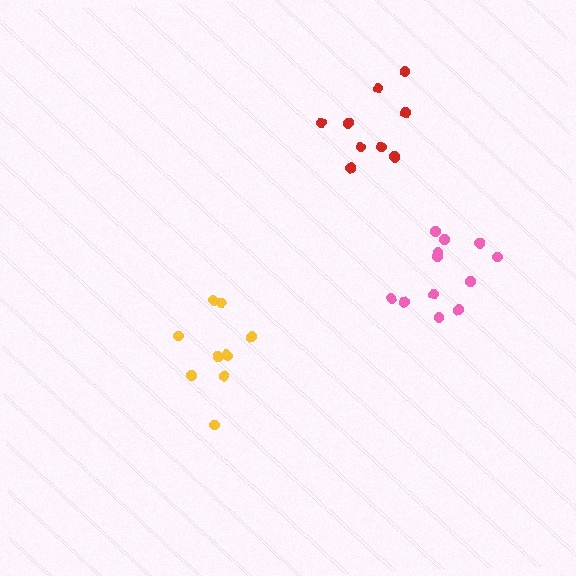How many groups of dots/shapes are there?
There are 3 groups.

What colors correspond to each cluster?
The clusters are colored: pink, red, yellow.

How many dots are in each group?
Group 1: 12 dots, Group 2: 10 dots, Group 3: 10 dots (32 total).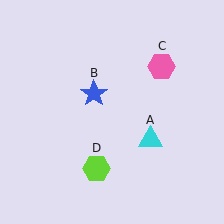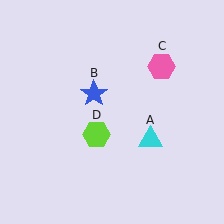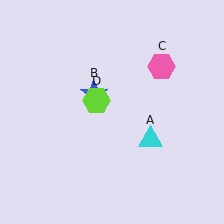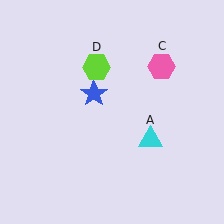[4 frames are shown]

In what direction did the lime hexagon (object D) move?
The lime hexagon (object D) moved up.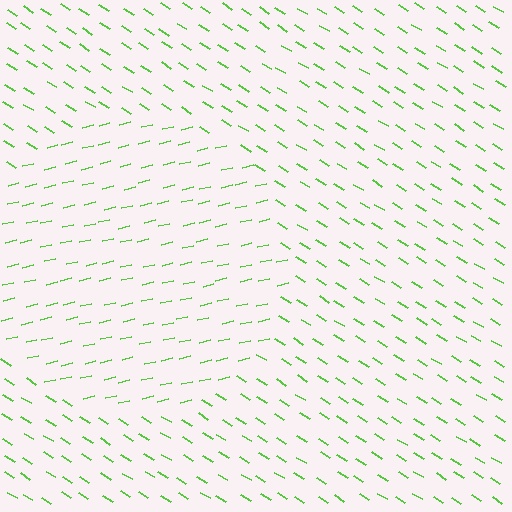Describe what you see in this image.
The image is filled with small lime line segments. A circle region in the image has lines oriented differently from the surrounding lines, creating a visible texture boundary.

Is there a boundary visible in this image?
Yes, there is a texture boundary formed by a change in line orientation.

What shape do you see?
I see a circle.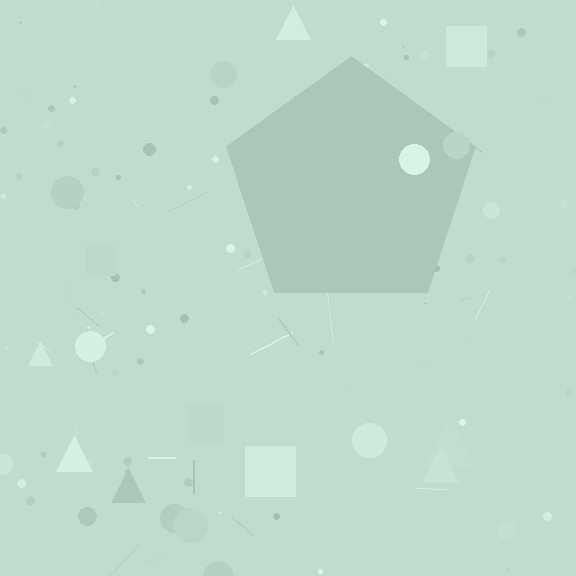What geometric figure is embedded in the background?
A pentagon is embedded in the background.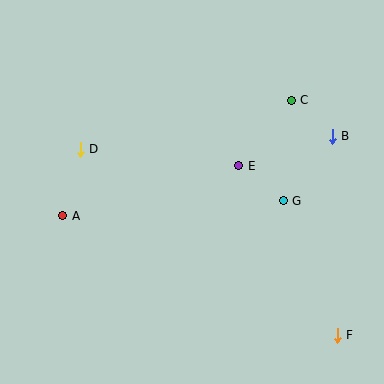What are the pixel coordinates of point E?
Point E is at (239, 166).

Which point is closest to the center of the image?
Point E at (239, 166) is closest to the center.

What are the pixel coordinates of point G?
Point G is at (283, 201).